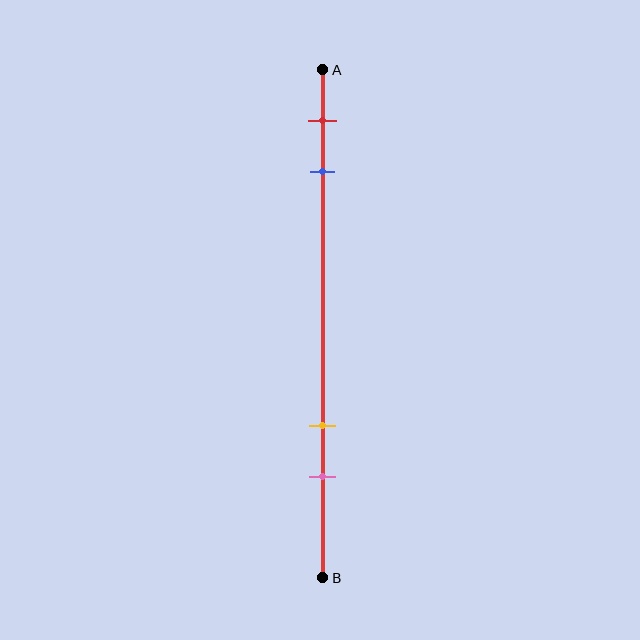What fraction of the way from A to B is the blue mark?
The blue mark is approximately 20% (0.2) of the way from A to B.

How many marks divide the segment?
There are 4 marks dividing the segment.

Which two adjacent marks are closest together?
The red and blue marks are the closest adjacent pair.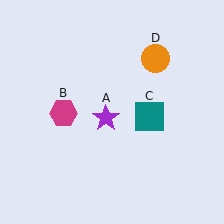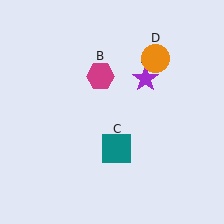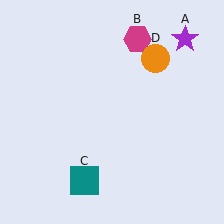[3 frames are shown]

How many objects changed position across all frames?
3 objects changed position: purple star (object A), magenta hexagon (object B), teal square (object C).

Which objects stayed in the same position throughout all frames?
Orange circle (object D) remained stationary.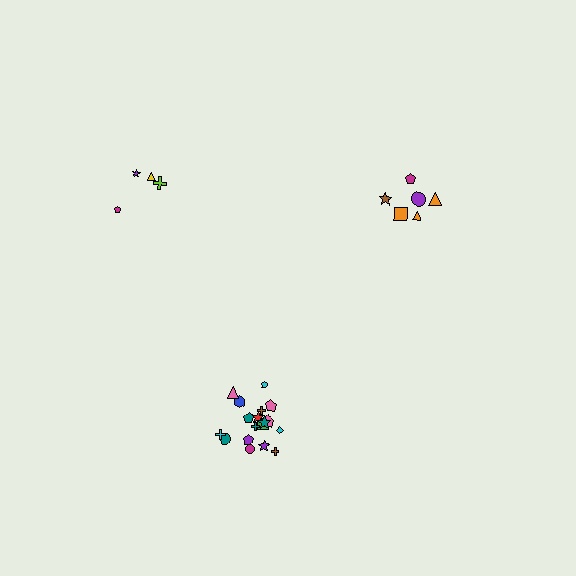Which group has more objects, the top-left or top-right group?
The top-right group.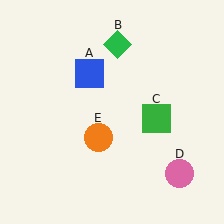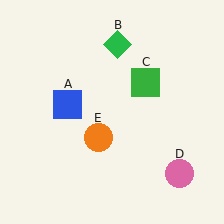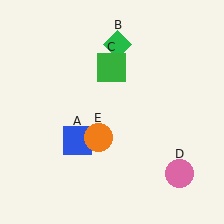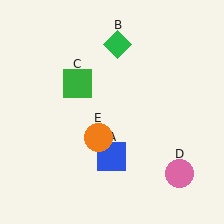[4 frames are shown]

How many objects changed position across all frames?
2 objects changed position: blue square (object A), green square (object C).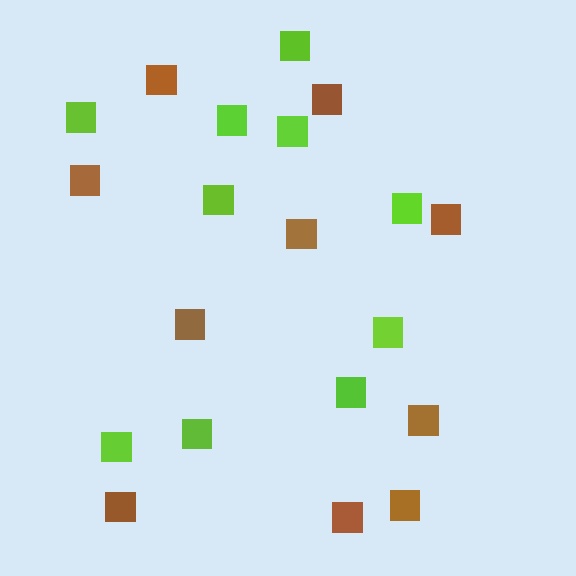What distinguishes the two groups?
There are 2 groups: one group of lime squares (10) and one group of brown squares (10).